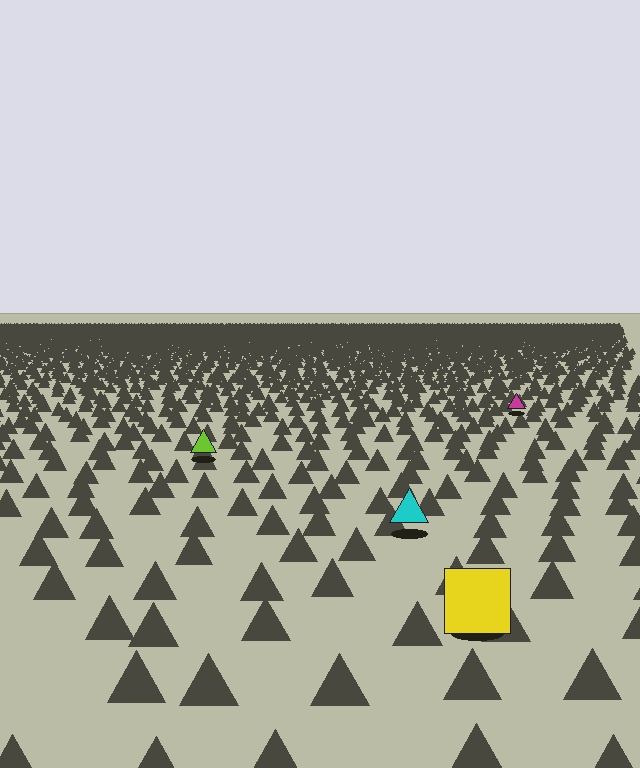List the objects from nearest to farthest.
From nearest to farthest: the yellow square, the cyan triangle, the lime triangle, the magenta triangle.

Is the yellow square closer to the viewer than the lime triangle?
Yes. The yellow square is closer — you can tell from the texture gradient: the ground texture is coarser near it.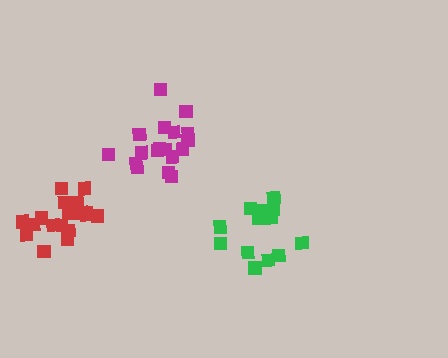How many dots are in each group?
Group 1: 14 dots, Group 2: 18 dots, Group 3: 18 dots (50 total).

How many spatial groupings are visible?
There are 3 spatial groupings.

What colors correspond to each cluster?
The clusters are colored: green, magenta, red.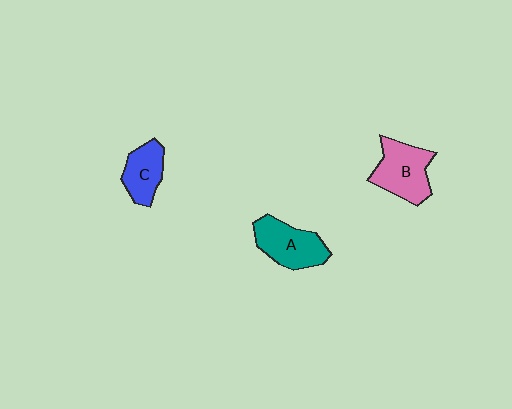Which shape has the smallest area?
Shape C (blue).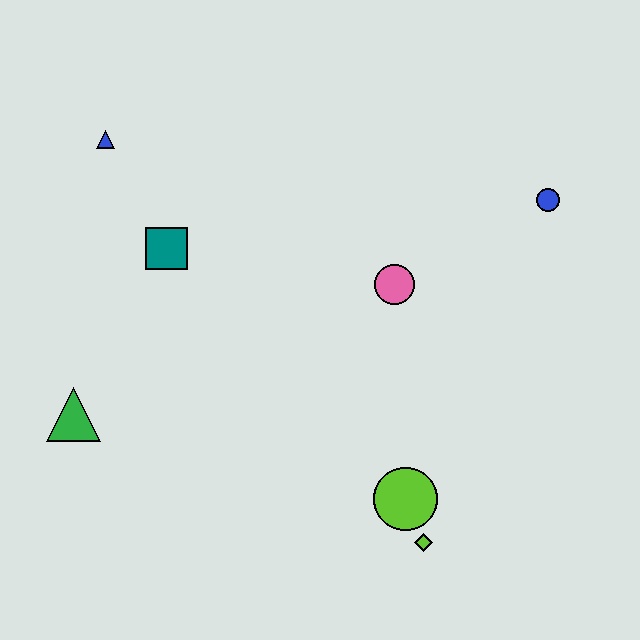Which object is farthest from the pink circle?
The green triangle is farthest from the pink circle.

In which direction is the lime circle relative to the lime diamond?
The lime circle is above the lime diamond.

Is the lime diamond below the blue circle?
Yes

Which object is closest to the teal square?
The blue triangle is closest to the teal square.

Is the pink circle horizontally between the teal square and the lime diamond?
Yes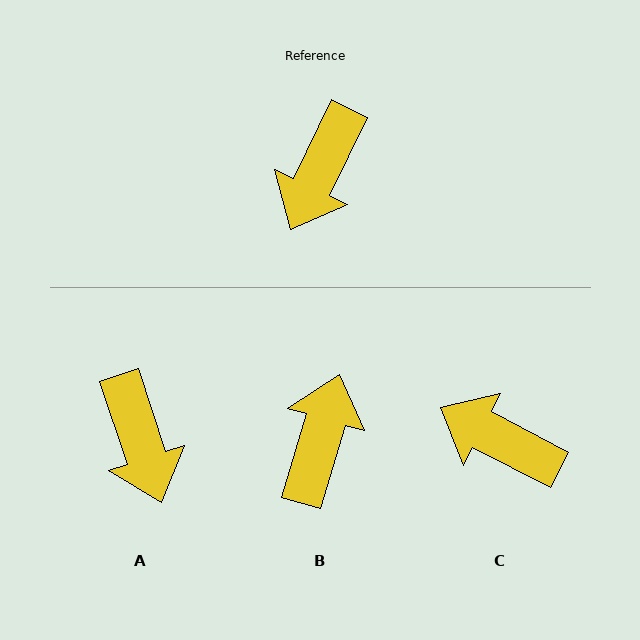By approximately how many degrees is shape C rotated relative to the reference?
Approximately 92 degrees clockwise.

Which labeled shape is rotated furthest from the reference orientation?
B, about 171 degrees away.